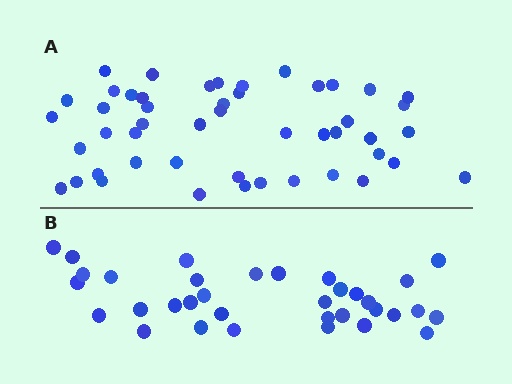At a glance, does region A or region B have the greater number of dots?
Region A (the top region) has more dots.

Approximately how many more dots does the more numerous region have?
Region A has approximately 15 more dots than region B.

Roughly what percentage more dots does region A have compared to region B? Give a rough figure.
About 40% more.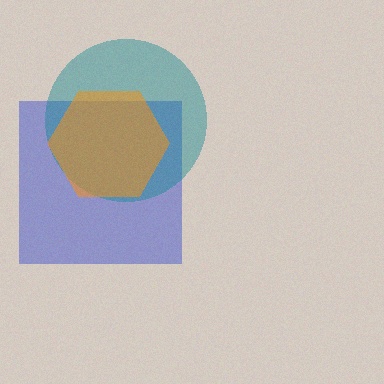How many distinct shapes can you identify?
There are 3 distinct shapes: a blue square, a teal circle, an orange hexagon.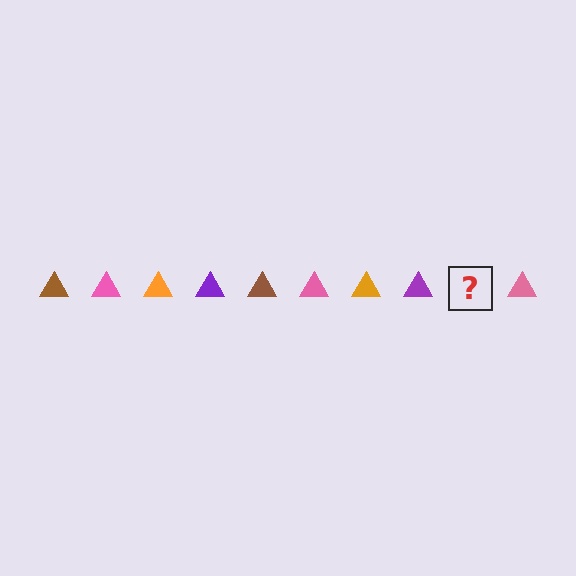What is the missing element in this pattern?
The missing element is a brown triangle.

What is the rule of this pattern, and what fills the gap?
The rule is that the pattern cycles through brown, pink, orange, purple triangles. The gap should be filled with a brown triangle.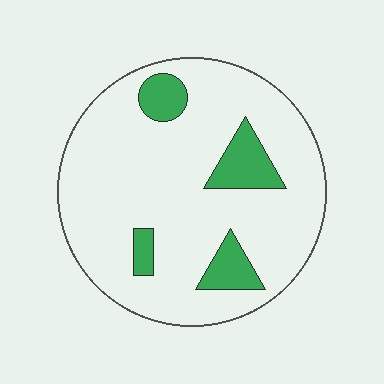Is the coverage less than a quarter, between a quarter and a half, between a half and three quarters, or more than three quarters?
Less than a quarter.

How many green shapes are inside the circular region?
4.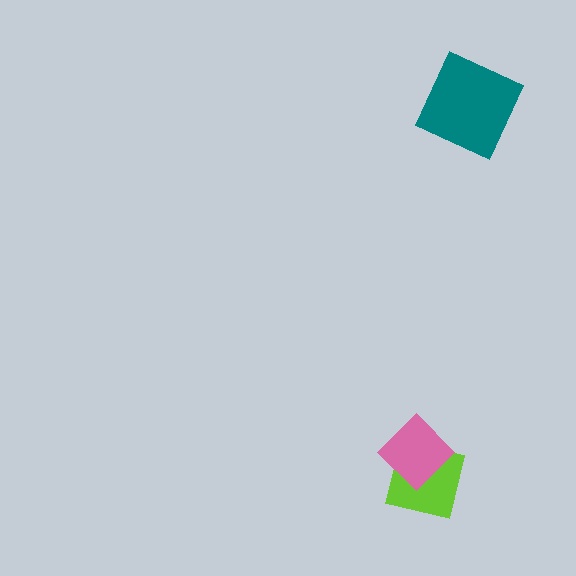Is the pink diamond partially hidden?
No, no other shape covers it.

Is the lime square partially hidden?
Yes, it is partially covered by another shape.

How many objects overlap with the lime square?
1 object overlaps with the lime square.